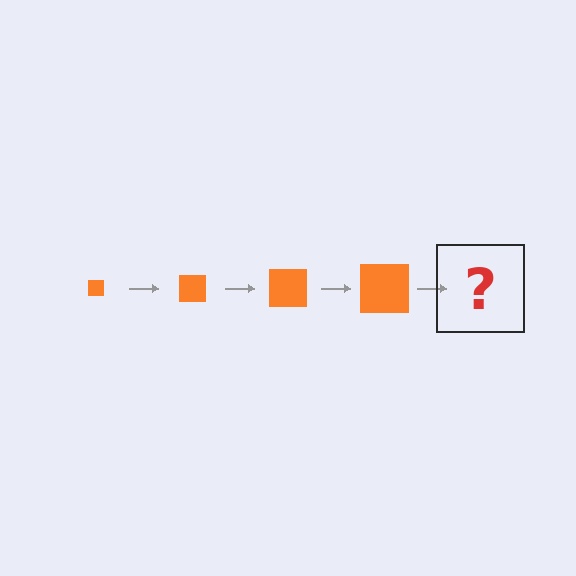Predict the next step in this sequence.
The next step is an orange square, larger than the previous one.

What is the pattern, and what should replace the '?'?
The pattern is that the square gets progressively larger each step. The '?' should be an orange square, larger than the previous one.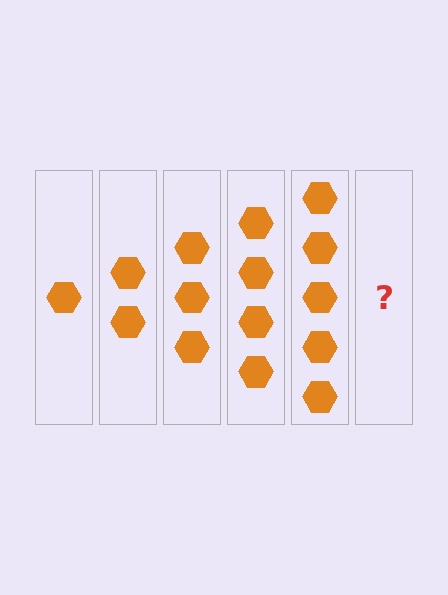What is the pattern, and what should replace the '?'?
The pattern is that each step adds one more hexagon. The '?' should be 6 hexagons.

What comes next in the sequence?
The next element should be 6 hexagons.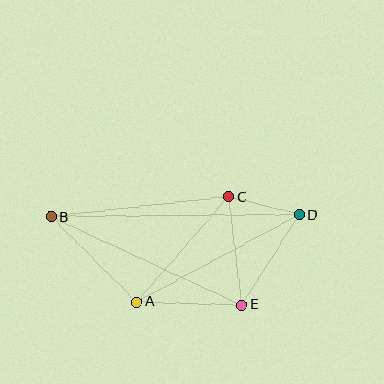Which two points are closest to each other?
Points C and D are closest to each other.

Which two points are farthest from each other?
Points B and D are farthest from each other.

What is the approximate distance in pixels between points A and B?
The distance between A and B is approximately 121 pixels.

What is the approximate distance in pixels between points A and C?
The distance between A and C is approximately 140 pixels.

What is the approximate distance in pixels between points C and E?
The distance between C and E is approximately 109 pixels.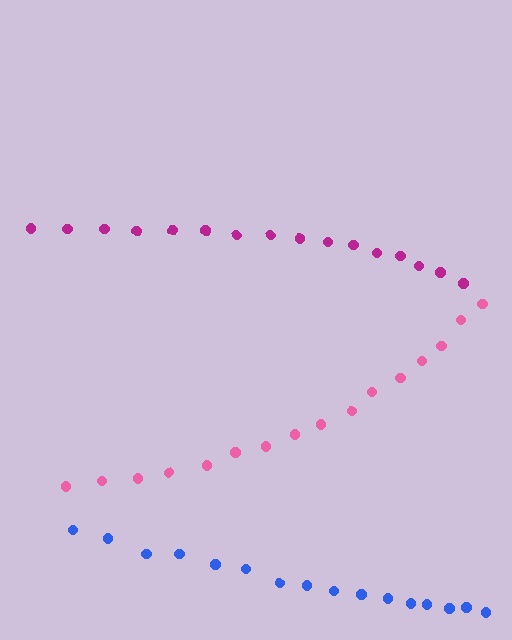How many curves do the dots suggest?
There are 3 distinct paths.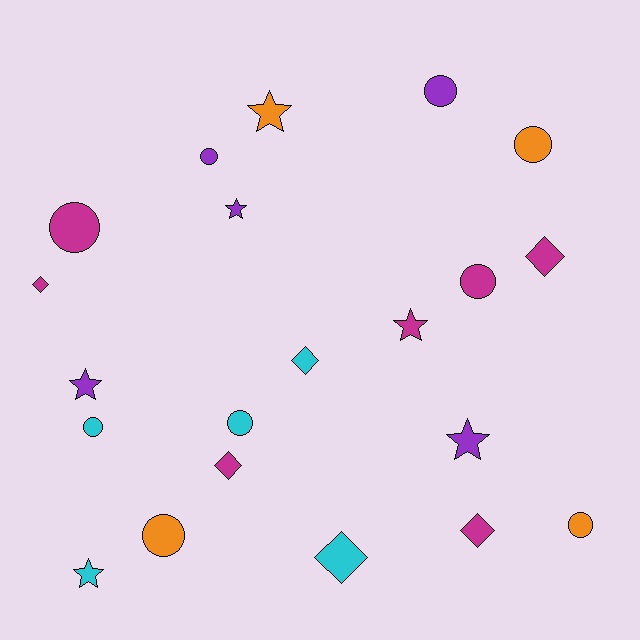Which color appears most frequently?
Magenta, with 7 objects.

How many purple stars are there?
There are 3 purple stars.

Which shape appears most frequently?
Circle, with 9 objects.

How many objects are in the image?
There are 21 objects.